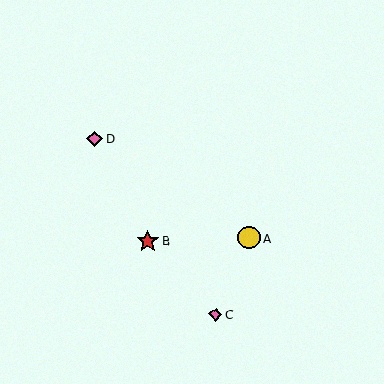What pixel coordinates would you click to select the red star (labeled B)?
Click at (148, 241) to select the red star B.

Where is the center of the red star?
The center of the red star is at (148, 241).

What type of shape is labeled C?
Shape C is a pink diamond.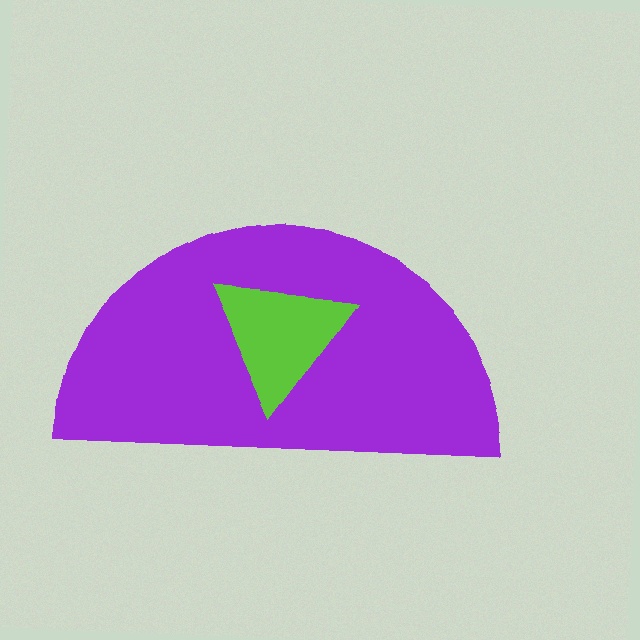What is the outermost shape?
The purple semicircle.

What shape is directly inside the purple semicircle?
The lime triangle.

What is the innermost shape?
The lime triangle.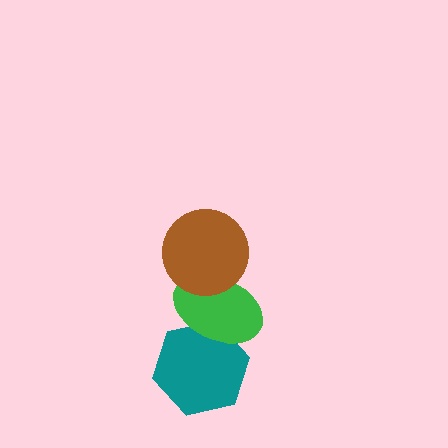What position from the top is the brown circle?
The brown circle is 1st from the top.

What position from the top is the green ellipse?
The green ellipse is 2nd from the top.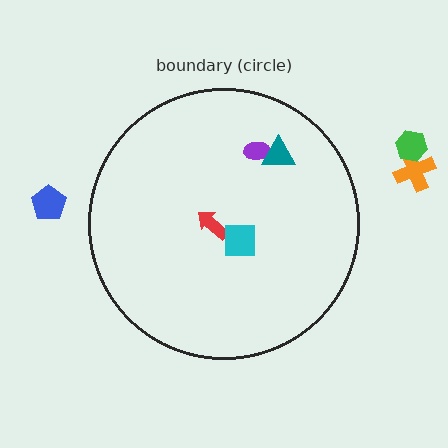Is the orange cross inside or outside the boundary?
Outside.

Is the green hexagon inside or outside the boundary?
Outside.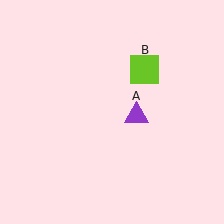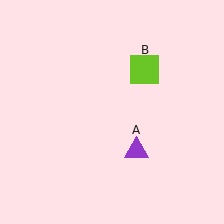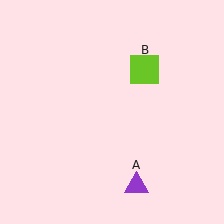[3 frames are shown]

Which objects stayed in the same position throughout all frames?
Lime square (object B) remained stationary.